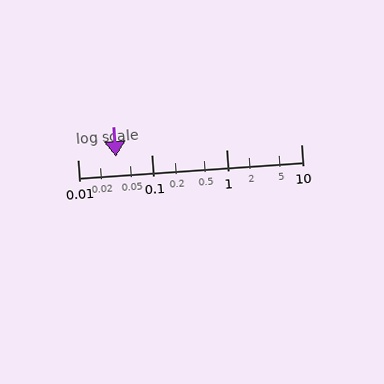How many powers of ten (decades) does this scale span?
The scale spans 3 decades, from 0.01 to 10.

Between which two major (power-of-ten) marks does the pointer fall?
The pointer is between 0.01 and 0.1.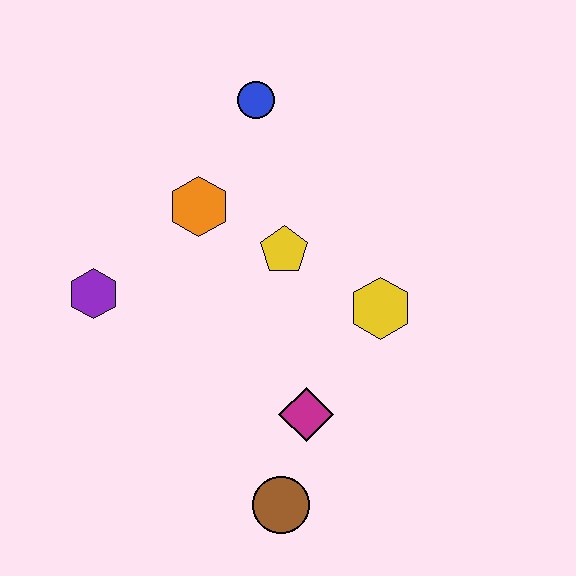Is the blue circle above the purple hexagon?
Yes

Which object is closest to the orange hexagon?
The yellow pentagon is closest to the orange hexagon.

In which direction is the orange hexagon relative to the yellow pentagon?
The orange hexagon is to the left of the yellow pentagon.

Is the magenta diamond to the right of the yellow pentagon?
Yes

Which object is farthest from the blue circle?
The brown circle is farthest from the blue circle.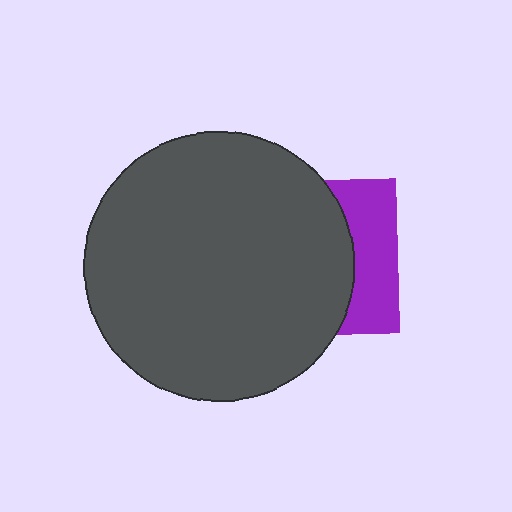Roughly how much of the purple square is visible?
A small part of it is visible (roughly 33%).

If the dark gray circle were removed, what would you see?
You would see the complete purple square.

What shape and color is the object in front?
The object in front is a dark gray circle.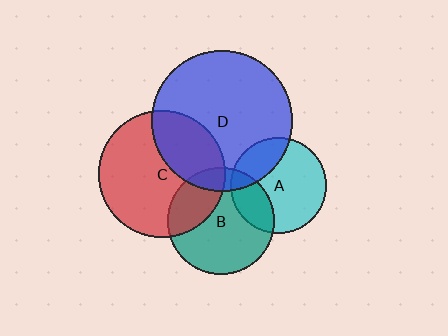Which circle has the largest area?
Circle D (blue).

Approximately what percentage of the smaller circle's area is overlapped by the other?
Approximately 30%.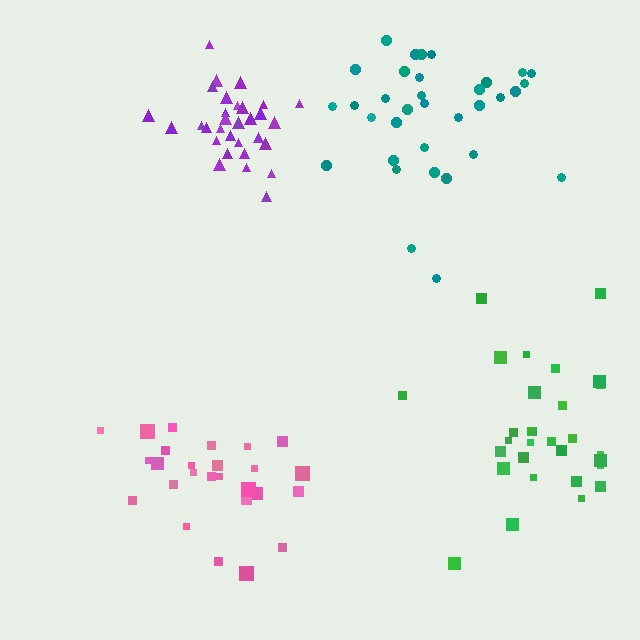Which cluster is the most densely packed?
Purple.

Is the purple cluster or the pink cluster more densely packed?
Purple.